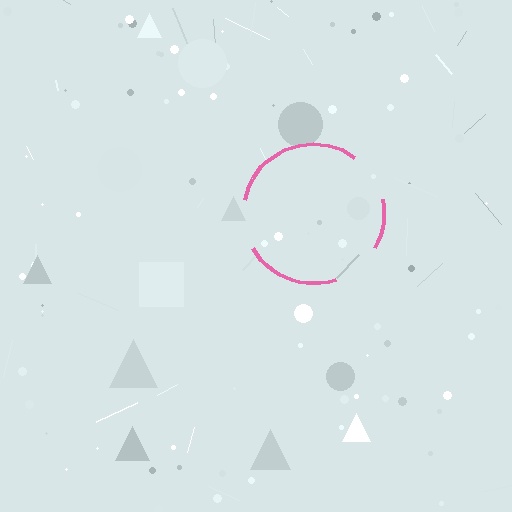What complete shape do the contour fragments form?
The contour fragments form a circle.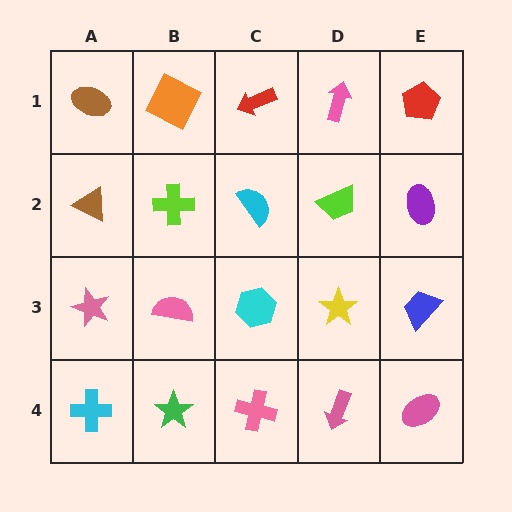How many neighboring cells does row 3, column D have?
4.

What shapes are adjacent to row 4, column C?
A cyan hexagon (row 3, column C), a green star (row 4, column B), a pink arrow (row 4, column D).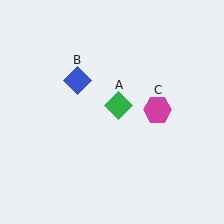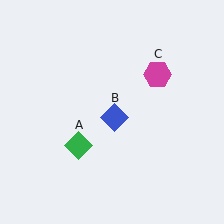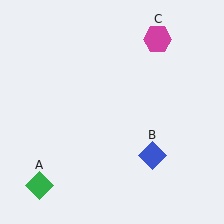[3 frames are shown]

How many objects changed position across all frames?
3 objects changed position: green diamond (object A), blue diamond (object B), magenta hexagon (object C).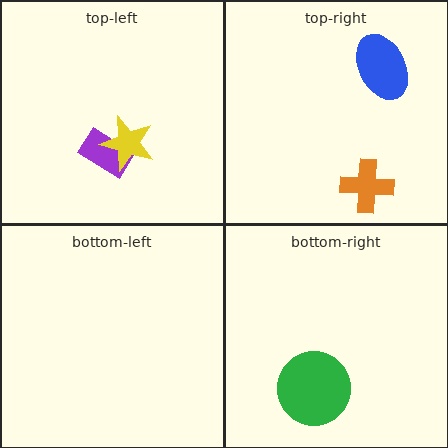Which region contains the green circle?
The bottom-right region.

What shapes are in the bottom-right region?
The green circle.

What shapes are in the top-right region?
The orange cross, the blue ellipse.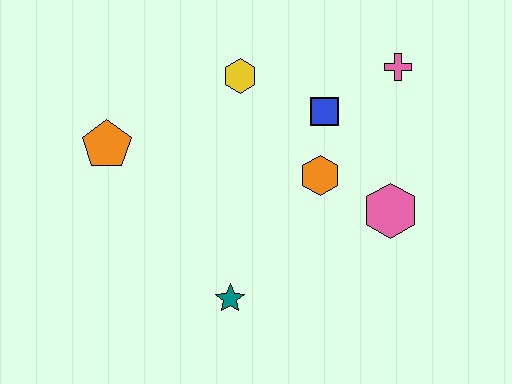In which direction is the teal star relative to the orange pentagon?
The teal star is below the orange pentagon.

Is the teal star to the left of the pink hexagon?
Yes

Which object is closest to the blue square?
The orange hexagon is closest to the blue square.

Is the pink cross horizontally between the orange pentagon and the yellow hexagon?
No